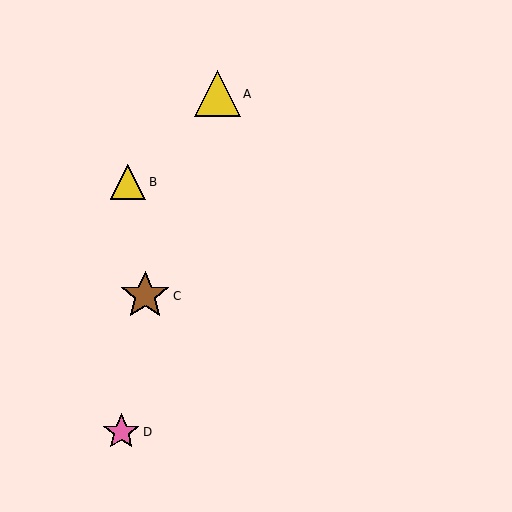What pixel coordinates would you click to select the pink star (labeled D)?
Click at (121, 432) to select the pink star D.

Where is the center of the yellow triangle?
The center of the yellow triangle is at (217, 94).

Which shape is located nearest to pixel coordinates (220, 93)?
The yellow triangle (labeled A) at (217, 94) is nearest to that location.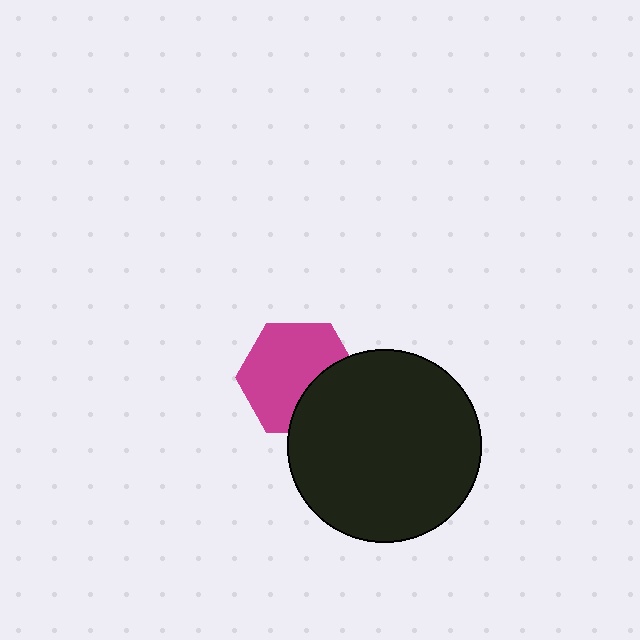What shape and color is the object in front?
The object in front is a black circle.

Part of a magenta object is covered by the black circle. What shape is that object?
It is a hexagon.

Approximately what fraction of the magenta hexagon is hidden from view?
Roughly 31% of the magenta hexagon is hidden behind the black circle.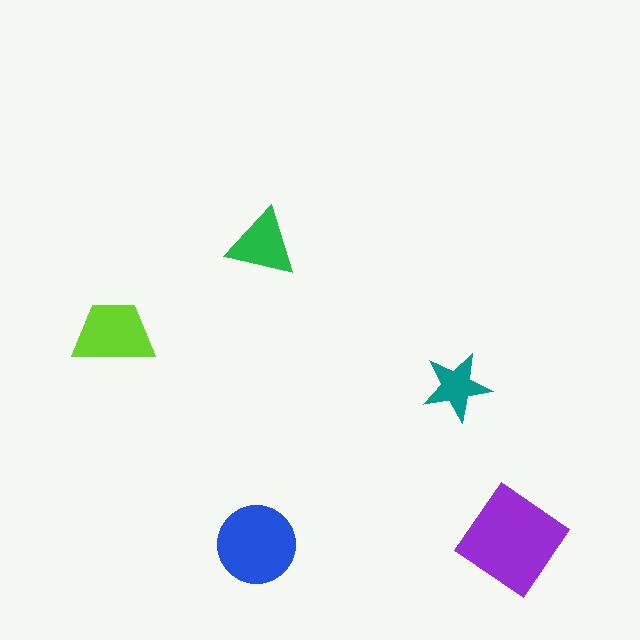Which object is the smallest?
The teal star.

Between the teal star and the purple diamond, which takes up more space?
The purple diamond.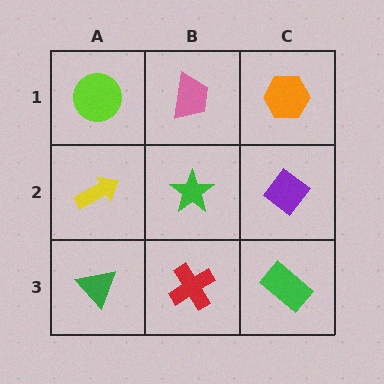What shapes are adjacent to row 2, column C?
An orange hexagon (row 1, column C), a green rectangle (row 3, column C), a green star (row 2, column B).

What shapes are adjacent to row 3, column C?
A purple diamond (row 2, column C), a red cross (row 3, column B).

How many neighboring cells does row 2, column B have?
4.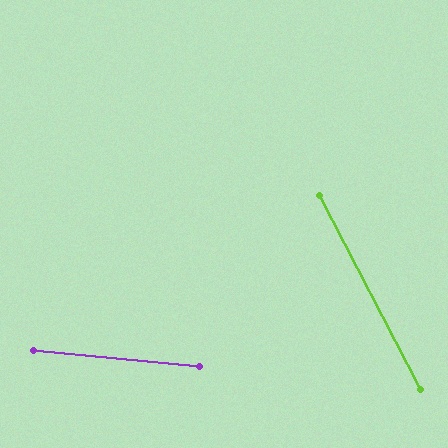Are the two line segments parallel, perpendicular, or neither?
Neither parallel nor perpendicular — they differ by about 57°.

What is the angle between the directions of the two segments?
Approximately 57 degrees.